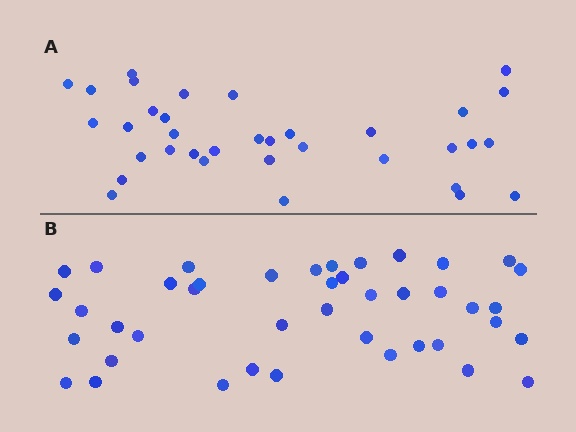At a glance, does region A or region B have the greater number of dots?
Region B (the bottom region) has more dots.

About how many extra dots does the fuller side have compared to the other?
Region B has roughly 8 or so more dots than region A.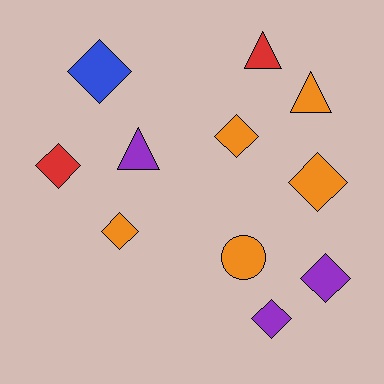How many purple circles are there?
There are no purple circles.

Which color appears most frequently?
Orange, with 5 objects.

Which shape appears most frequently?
Diamond, with 7 objects.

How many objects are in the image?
There are 11 objects.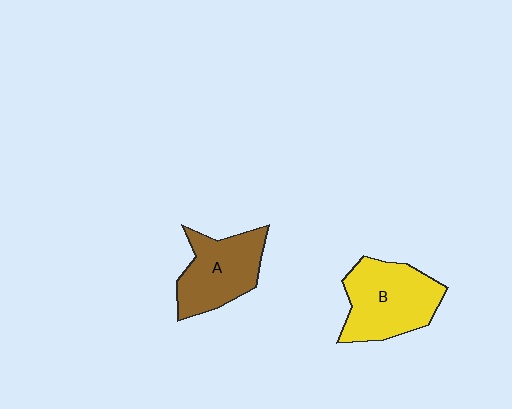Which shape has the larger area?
Shape B (yellow).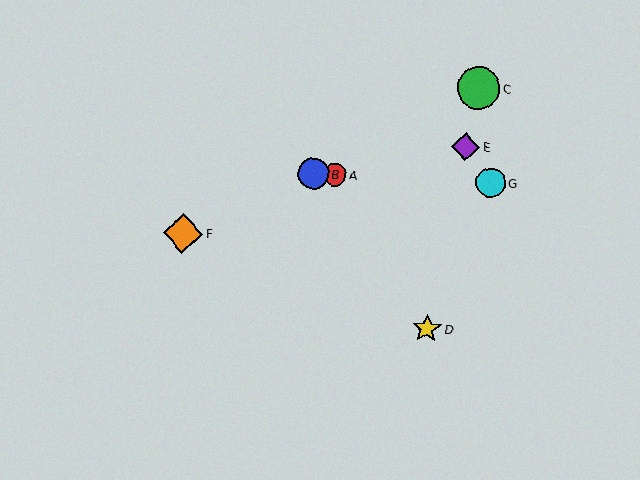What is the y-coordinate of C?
Object C is at y≈88.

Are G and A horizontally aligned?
Yes, both are at y≈183.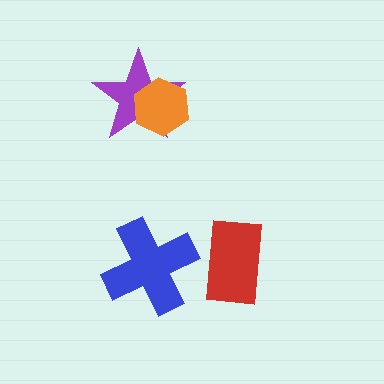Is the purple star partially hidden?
Yes, it is partially covered by another shape.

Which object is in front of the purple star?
The orange hexagon is in front of the purple star.